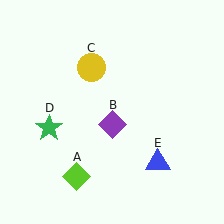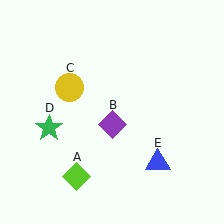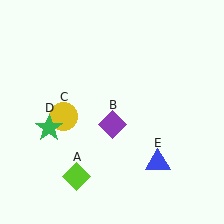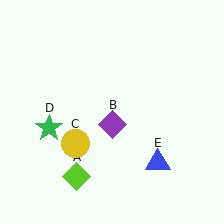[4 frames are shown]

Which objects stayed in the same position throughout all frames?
Lime diamond (object A) and purple diamond (object B) and green star (object D) and blue triangle (object E) remained stationary.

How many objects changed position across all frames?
1 object changed position: yellow circle (object C).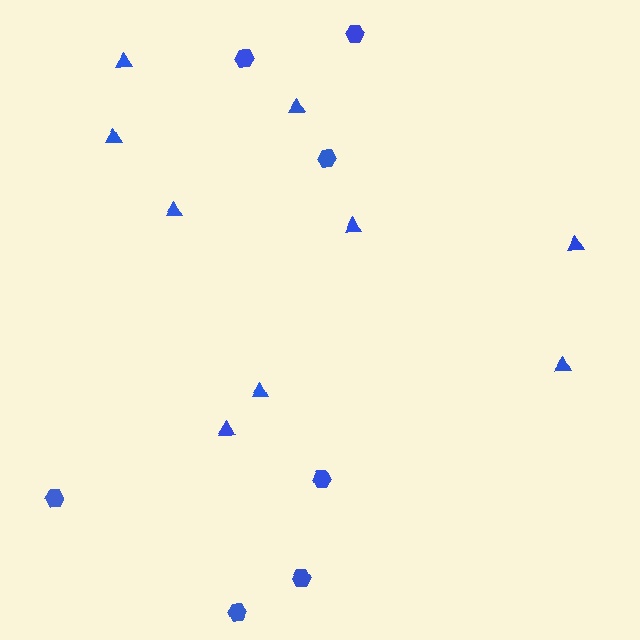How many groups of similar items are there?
There are 2 groups: one group of hexagons (7) and one group of triangles (9).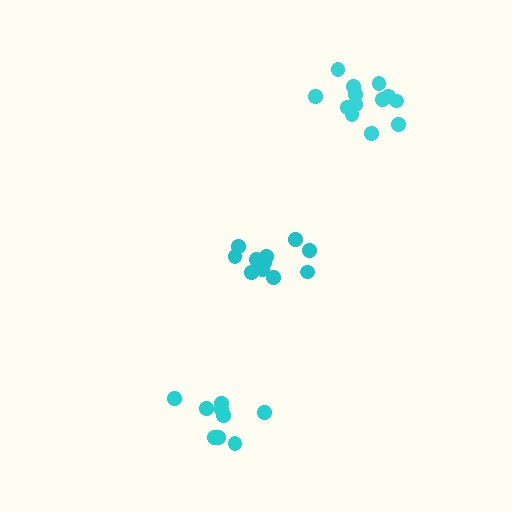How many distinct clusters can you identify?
There are 3 distinct clusters.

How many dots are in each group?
Group 1: 11 dots, Group 2: 9 dots, Group 3: 13 dots (33 total).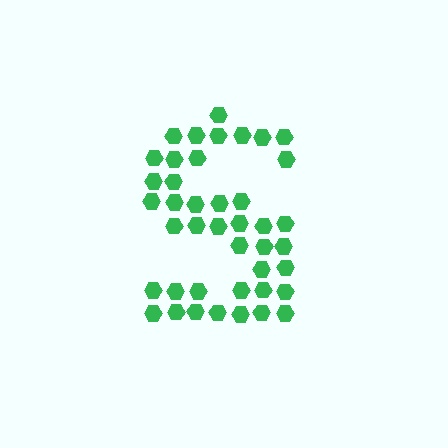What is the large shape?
The large shape is the letter S.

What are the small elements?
The small elements are hexagons.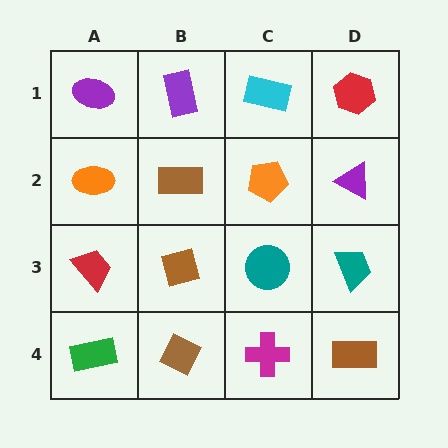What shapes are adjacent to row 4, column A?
A red trapezoid (row 3, column A), a brown diamond (row 4, column B).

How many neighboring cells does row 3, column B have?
4.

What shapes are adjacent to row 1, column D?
A purple triangle (row 2, column D), a cyan rectangle (row 1, column C).